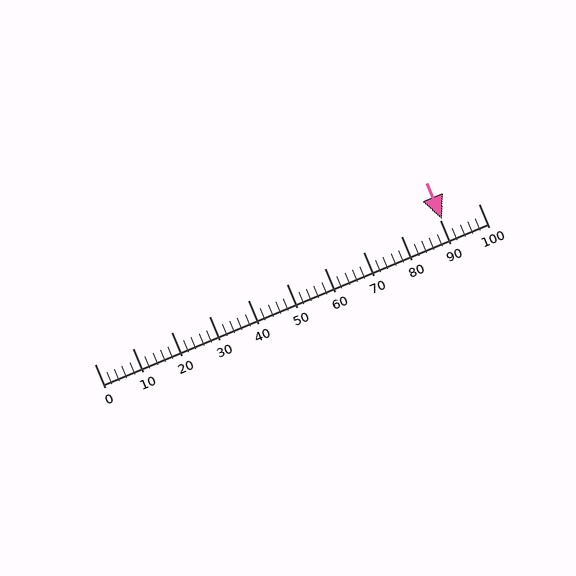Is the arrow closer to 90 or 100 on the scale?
The arrow is closer to 90.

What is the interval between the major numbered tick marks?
The major tick marks are spaced 10 units apart.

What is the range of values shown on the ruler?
The ruler shows values from 0 to 100.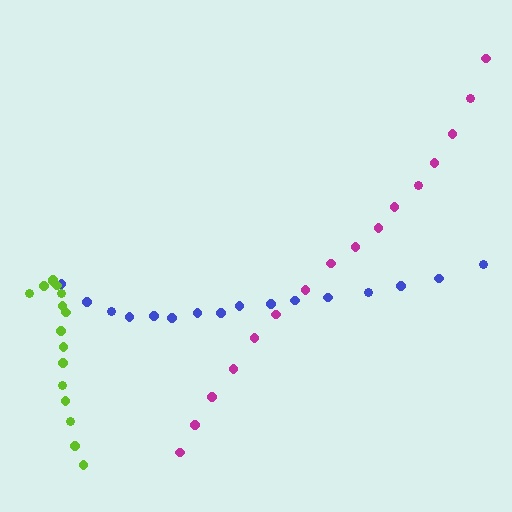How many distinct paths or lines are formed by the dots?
There are 3 distinct paths.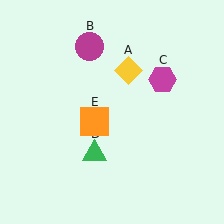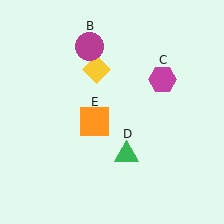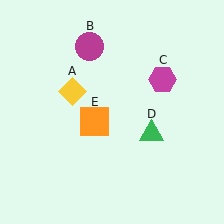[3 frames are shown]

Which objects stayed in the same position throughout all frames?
Magenta circle (object B) and magenta hexagon (object C) and orange square (object E) remained stationary.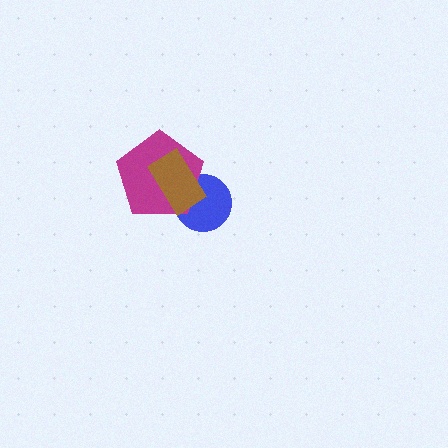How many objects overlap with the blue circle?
2 objects overlap with the blue circle.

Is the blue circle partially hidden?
Yes, it is partially covered by another shape.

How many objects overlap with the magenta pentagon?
2 objects overlap with the magenta pentagon.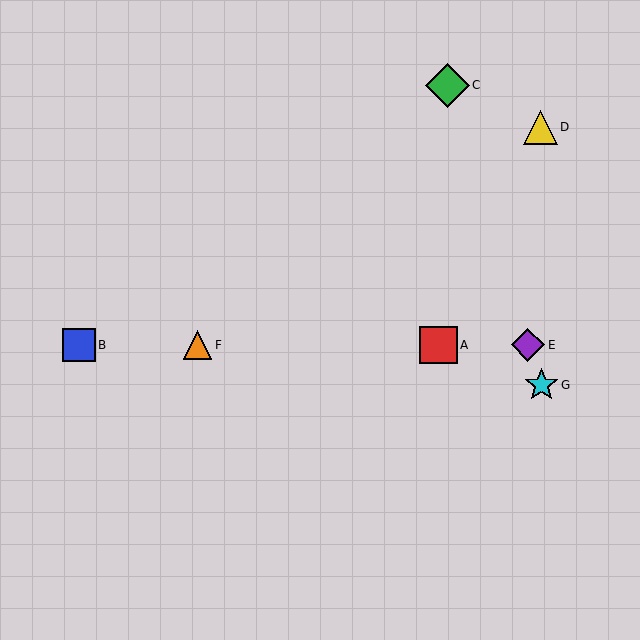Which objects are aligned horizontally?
Objects A, B, E, F are aligned horizontally.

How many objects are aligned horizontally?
4 objects (A, B, E, F) are aligned horizontally.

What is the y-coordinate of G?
Object G is at y≈385.